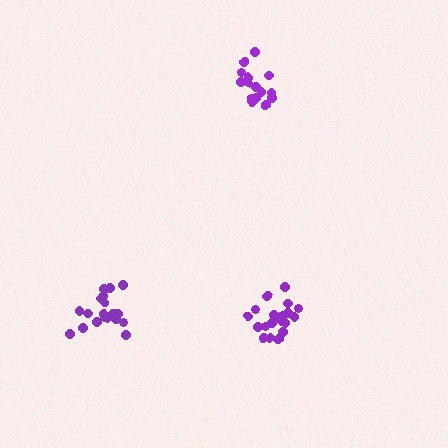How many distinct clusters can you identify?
There are 3 distinct clusters.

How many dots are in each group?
Group 1: 15 dots, Group 2: 20 dots, Group 3: 21 dots (56 total).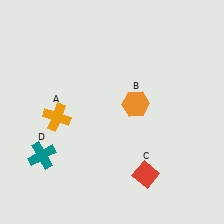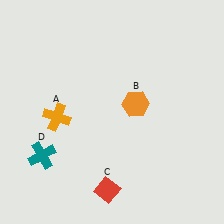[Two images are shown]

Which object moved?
The red diamond (C) moved left.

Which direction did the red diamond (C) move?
The red diamond (C) moved left.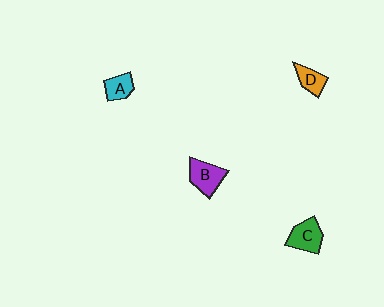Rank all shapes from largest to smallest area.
From largest to smallest: B (purple), C (green), D (orange), A (cyan).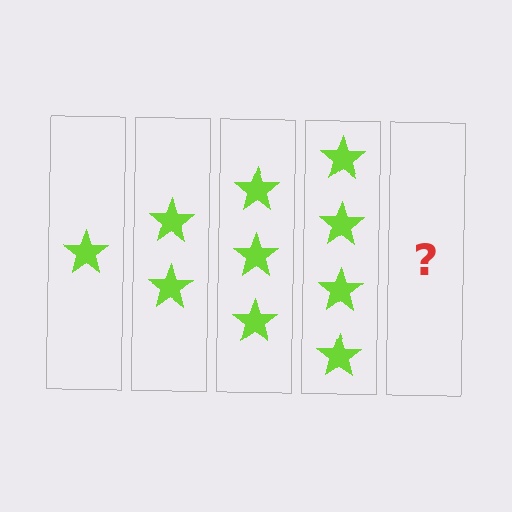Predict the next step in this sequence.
The next step is 5 stars.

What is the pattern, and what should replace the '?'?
The pattern is that each step adds one more star. The '?' should be 5 stars.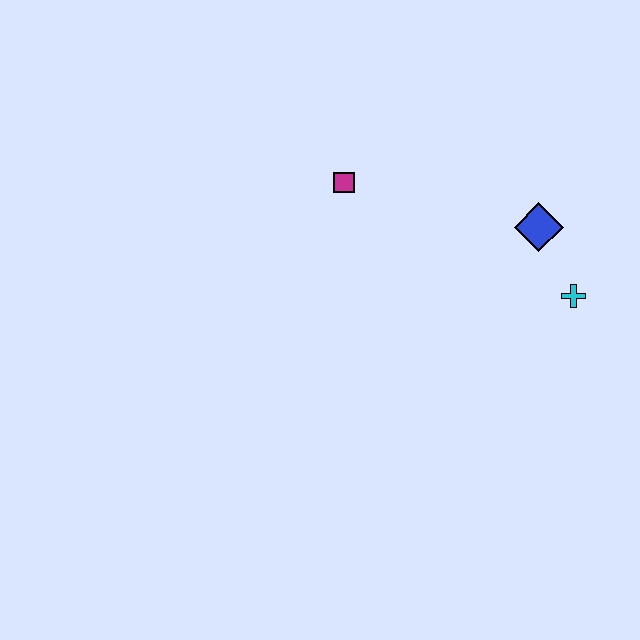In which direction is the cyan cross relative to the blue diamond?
The cyan cross is below the blue diamond.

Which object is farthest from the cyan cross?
The magenta square is farthest from the cyan cross.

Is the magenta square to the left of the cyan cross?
Yes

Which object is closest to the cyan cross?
The blue diamond is closest to the cyan cross.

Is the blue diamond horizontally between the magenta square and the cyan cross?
Yes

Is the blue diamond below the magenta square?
Yes